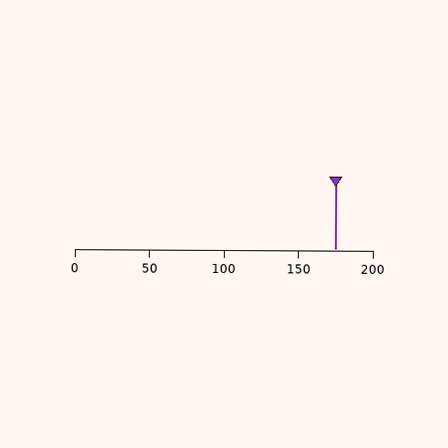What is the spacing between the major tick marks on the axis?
The major ticks are spaced 50 apart.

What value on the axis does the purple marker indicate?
The marker indicates approximately 175.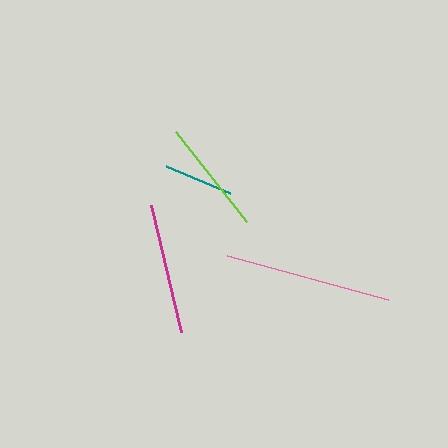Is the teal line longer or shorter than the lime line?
The lime line is longer than the teal line.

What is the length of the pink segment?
The pink segment is approximately 167 pixels long.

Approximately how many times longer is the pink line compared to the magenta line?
The pink line is approximately 1.3 times the length of the magenta line.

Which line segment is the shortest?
The teal line is the shortest at approximately 69 pixels.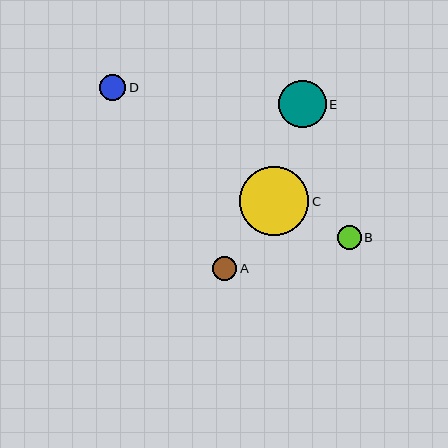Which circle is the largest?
Circle C is the largest with a size of approximately 69 pixels.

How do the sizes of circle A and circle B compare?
Circle A and circle B are approximately the same size.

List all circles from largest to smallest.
From largest to smallest: C, E, D, A, B.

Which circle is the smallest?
Circle B is the smallest with a size of approximately 24 pixels.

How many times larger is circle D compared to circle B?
Circle D is approximately 1.1 times the size of circle B.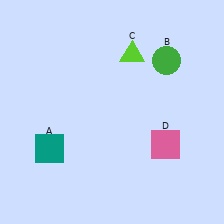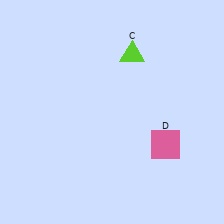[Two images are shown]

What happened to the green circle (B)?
The green circle (B) was removed in Image 2. It was in the top-right area of Image 1.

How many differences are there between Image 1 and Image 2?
There are 2 differences between the two images.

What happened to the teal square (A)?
The teal square (A) was removed in Image 2. It was in the bottom-left area of Image 1.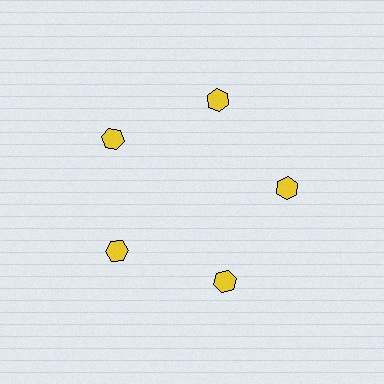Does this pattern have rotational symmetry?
Yes, this pattern has 5-fold rotational symmetry. It looks the same after rotating 72 degrees around the center.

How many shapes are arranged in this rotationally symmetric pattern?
There are 5 shapes, arranged in 5 groups of 1.